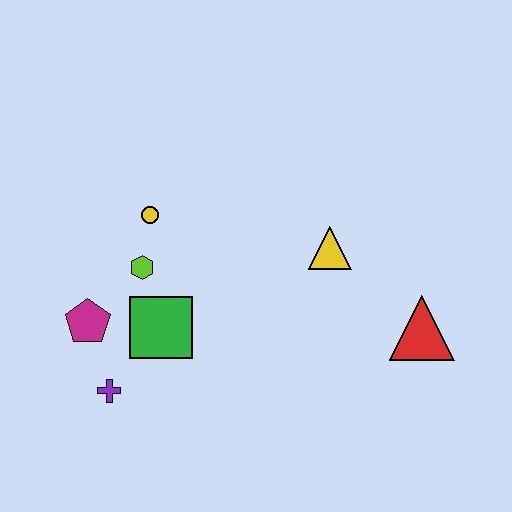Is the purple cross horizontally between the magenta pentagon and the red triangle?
Yes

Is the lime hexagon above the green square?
Yes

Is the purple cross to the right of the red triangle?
No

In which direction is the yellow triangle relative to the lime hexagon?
The yellow triangle is to the right of the lime hexagon.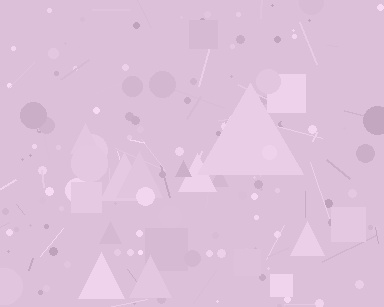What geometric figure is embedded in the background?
A triangle is embedded in the background.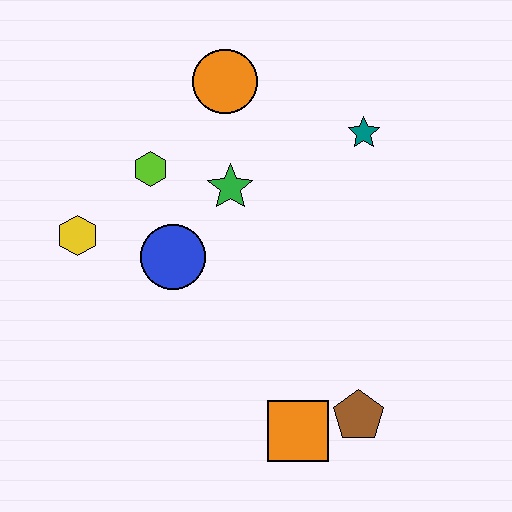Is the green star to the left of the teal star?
Yes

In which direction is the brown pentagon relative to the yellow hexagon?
The brown pentagon is to the right of the yellow hexagon.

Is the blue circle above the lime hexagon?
No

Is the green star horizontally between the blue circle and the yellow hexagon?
No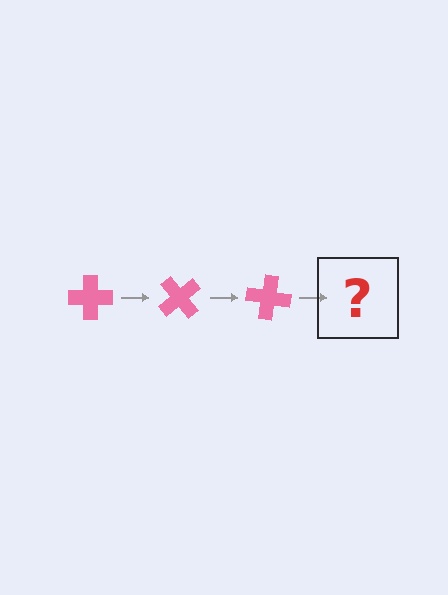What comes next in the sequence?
The next element should be a pink cross rotated 150 degrees.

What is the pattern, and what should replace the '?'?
The pattern is that the cross rotates 50 degrees each step. The '?' should be a pink cross rotated 150 degrees.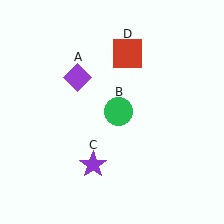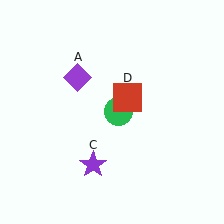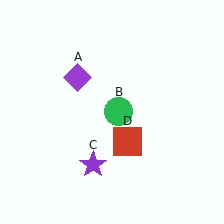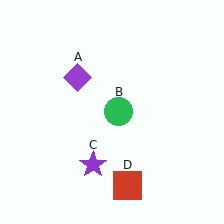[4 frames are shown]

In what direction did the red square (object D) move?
The red square (object D) moved down.